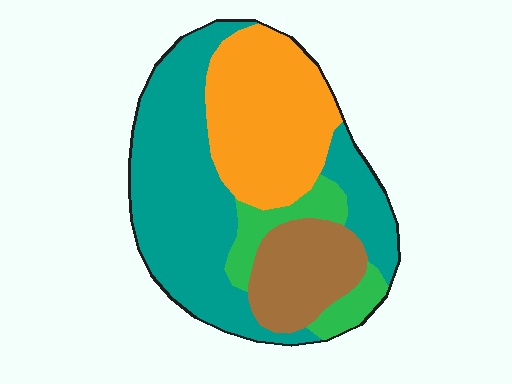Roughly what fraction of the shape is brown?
Brown takes up about one sixth (1/6) of the shape.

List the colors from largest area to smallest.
From largest to smallest: teal, orange, brown, green.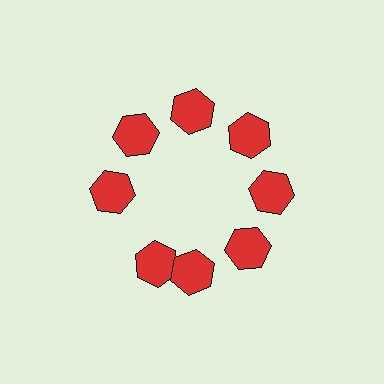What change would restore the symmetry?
The symmetry would be restored by rotating it back into even spacing with its neighbors so that all 8 hexagons sit at equal angles and equal distance from the center.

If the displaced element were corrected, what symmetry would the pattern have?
It would have 8-fold rotational symmetry — the pattern would map onto itself every 45 degrees.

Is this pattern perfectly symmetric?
No. The 8 red hexagons are arranged in a ring, but one element near the 8 o'clock position is rotated out of alignment along the ring, breaking the 8-fold rotational symmetry.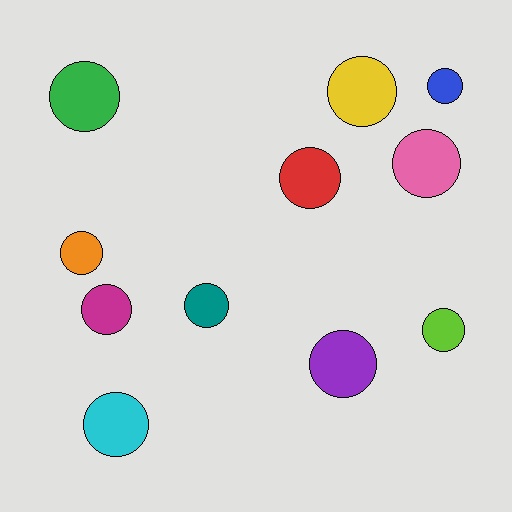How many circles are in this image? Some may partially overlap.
There are 11 circles.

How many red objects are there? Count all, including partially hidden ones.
There is 1 red object.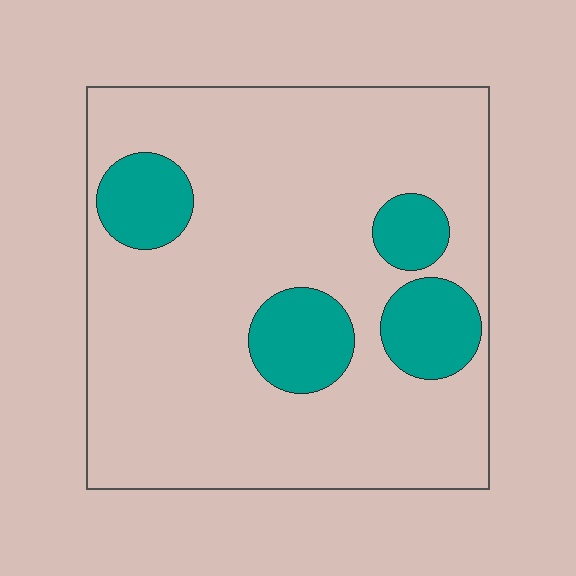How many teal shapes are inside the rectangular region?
4.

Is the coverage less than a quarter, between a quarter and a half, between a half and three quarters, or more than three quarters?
Less than a quarter.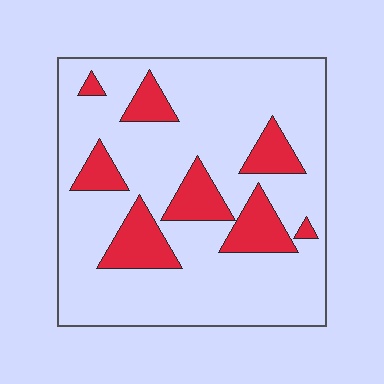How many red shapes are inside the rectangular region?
8.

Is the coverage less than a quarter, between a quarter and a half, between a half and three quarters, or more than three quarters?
Less than a quarter.